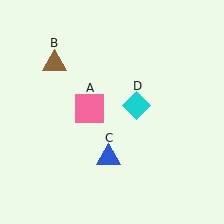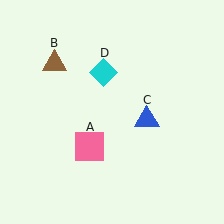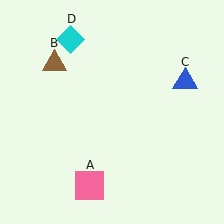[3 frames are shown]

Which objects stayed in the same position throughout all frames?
Brown triangle (object B) remained stationary.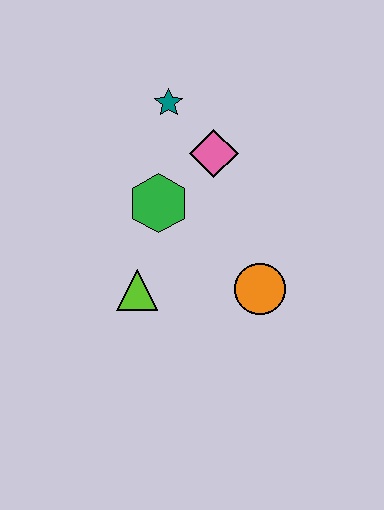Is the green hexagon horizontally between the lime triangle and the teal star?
Yes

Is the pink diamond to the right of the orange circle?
No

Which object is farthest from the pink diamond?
The lime triangle is farthest from the pink diamond.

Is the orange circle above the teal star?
No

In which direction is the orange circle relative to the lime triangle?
The orange circle is to the right of the lime triangle.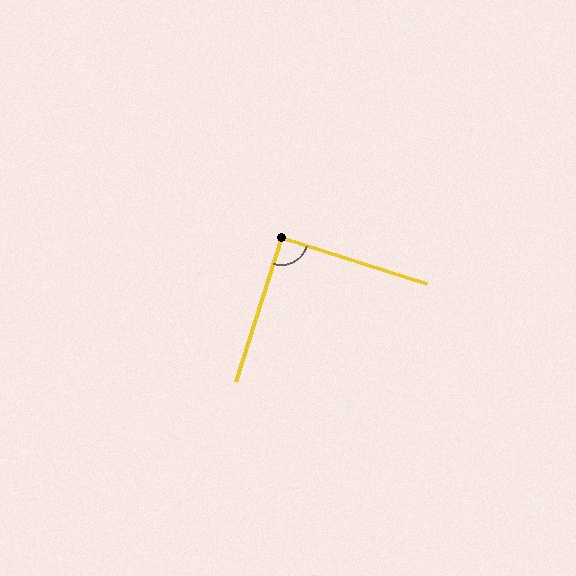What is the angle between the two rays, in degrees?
Approximately 90 degrees.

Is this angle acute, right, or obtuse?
It is approximately a right angle.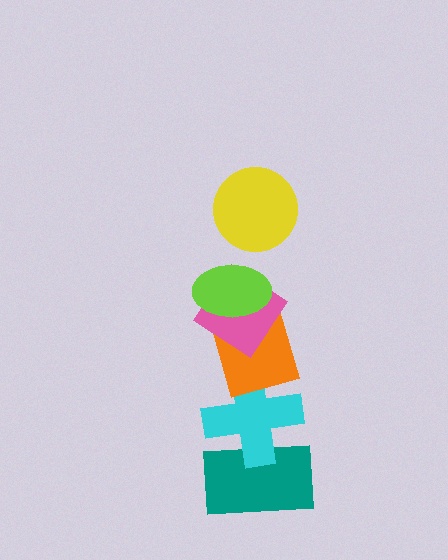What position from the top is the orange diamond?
The orange diamond is 4th from the top.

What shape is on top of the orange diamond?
The pink diamond is on top of the orange diamond.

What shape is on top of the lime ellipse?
The yellow circle is on top of the lime ellipse.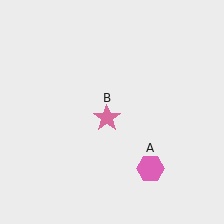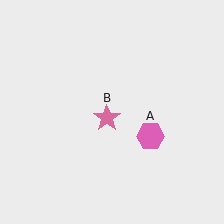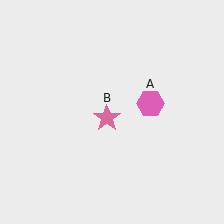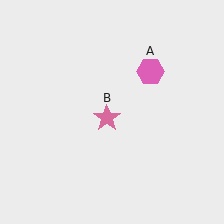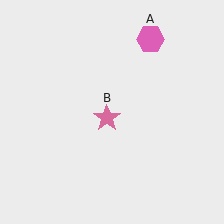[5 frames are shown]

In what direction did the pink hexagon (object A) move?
The pink hexagon (object A) moved up.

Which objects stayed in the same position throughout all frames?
Pink star (object B) remained stationary.